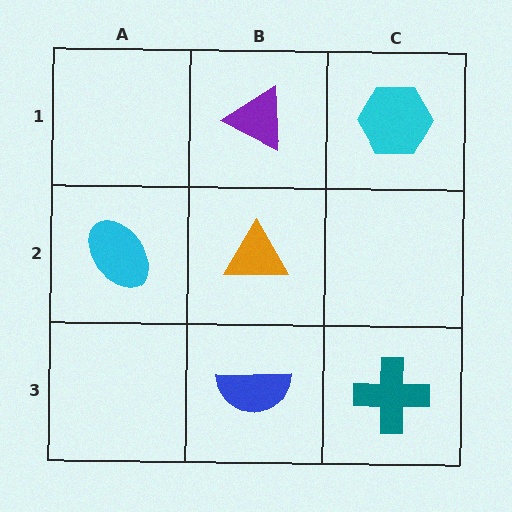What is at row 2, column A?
A cyan ellipse.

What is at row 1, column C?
A cyan hexagon.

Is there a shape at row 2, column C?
No, that cell is empty.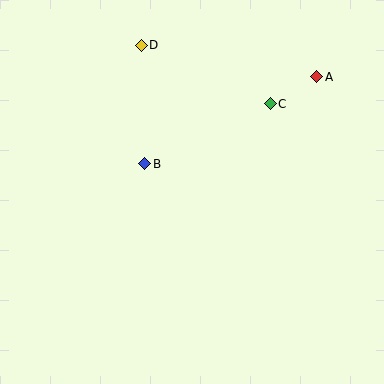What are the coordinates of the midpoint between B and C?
The midpoint between B and C is at (208, 134).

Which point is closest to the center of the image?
Point B at (145, 164) is closest to the center.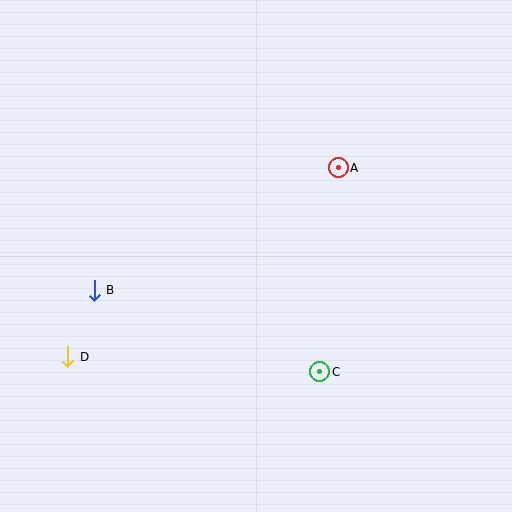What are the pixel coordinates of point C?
Point C is at (320, 372).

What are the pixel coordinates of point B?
Point B is at (94, 290).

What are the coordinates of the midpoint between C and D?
The midpoint between C and D is at (194, 364).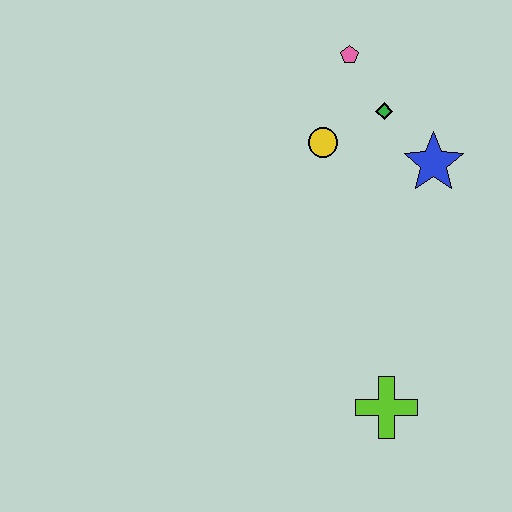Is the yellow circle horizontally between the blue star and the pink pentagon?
No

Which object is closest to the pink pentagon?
The green diamond is closest to the pink pentagon.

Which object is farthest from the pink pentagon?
The lime cross is farthest from the pink pentagon.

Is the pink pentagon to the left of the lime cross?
Yes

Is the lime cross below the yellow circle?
Yes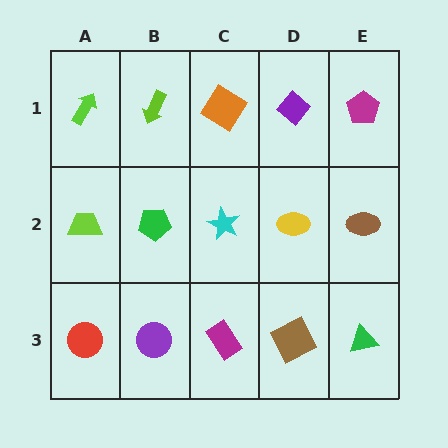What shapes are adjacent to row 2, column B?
A lime arrow (row 1, column B), a purple circle (row 3, column B), a lime trapezoid (row 2, column A), a cyan star (row 2, column C).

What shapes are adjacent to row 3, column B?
A green pentagon (row 2, column B), a red circle (row 3, column A), a magenta rectangle (row 3, column C).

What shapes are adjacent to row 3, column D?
A yellow ellipse (row 2, column D), a magenta rectangle (row 3, column C), a green triangle (row 3, column E).